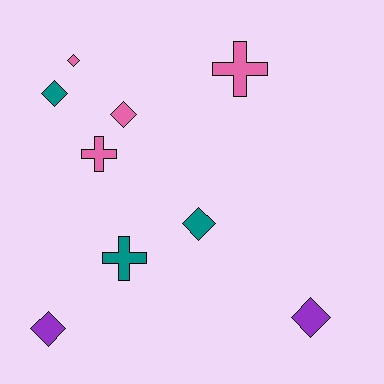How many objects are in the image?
There are 9 objects.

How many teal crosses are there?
There is 1 teal cross.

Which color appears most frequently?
Pink, with 4 objects.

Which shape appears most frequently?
Diamond, with 6 objects.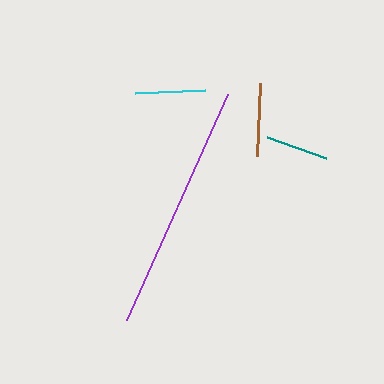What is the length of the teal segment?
The teal segment is approximately 62 pixels long.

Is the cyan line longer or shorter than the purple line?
The purple line is longer than the cyan line.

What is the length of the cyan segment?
The cyan segment is approximately 70 pixels long.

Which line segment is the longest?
The purple line is the longest at approximately 248 pixels.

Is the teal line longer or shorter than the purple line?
The purple line is longer than the teal line.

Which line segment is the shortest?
The teal line is the shortest at approximately 62 pixels.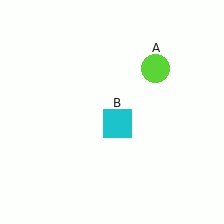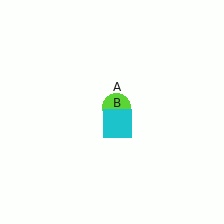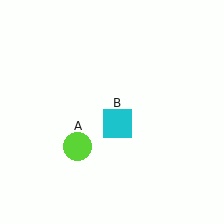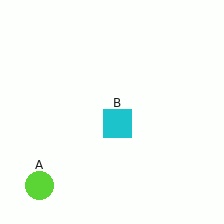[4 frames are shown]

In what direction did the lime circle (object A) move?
The lime circle (object A) moved down and to the left.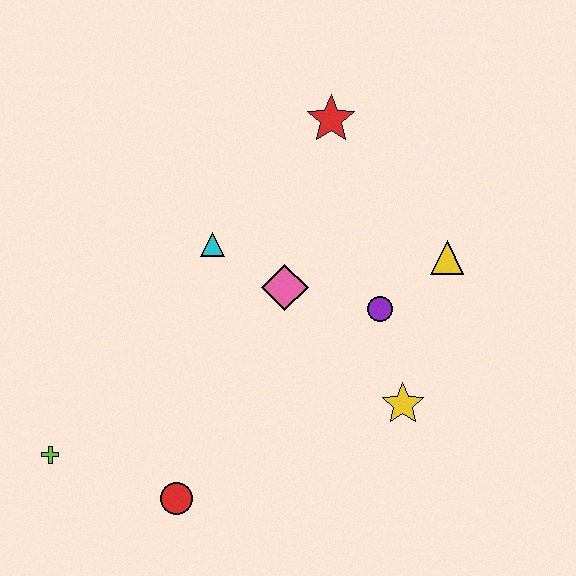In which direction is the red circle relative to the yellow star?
The red circle is to the left of the yellow star.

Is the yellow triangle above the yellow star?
Yes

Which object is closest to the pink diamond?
The cyan triangle is closest to the pink diamond.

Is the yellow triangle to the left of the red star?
No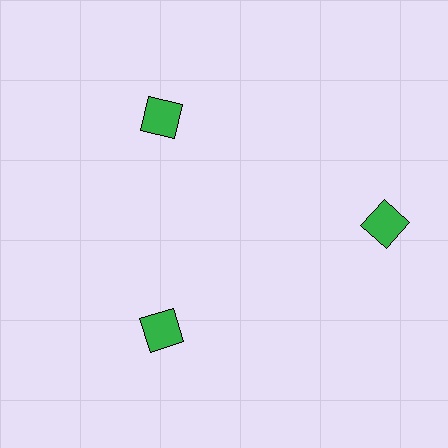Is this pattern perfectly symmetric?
No. The 3 green squares are arranged in a ring, but one element near the 3 o'clock position is pushed outward from the center, breaking the 3-fold rotational symmetry.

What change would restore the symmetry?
The symmetry would be restored by moving it inward, back onto the ring so that all 3 squares sit at equal angles and equal distance from the center.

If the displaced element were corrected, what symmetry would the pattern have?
It would have 3-fold rotational symmetry — the pattern would map onto itself every 120 degrees.